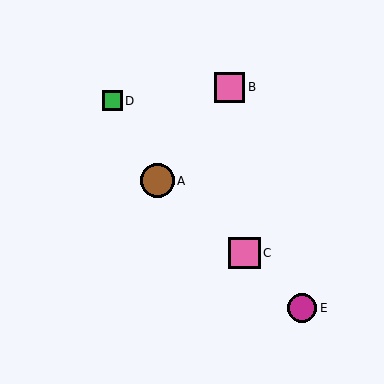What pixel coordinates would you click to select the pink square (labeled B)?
Click at (230, 87) to select the pink square B.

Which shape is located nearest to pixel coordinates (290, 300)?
The magenta circle (labeled E) at (302, 308) is nearest to that location.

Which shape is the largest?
The brown circle (labeled A) is the largest.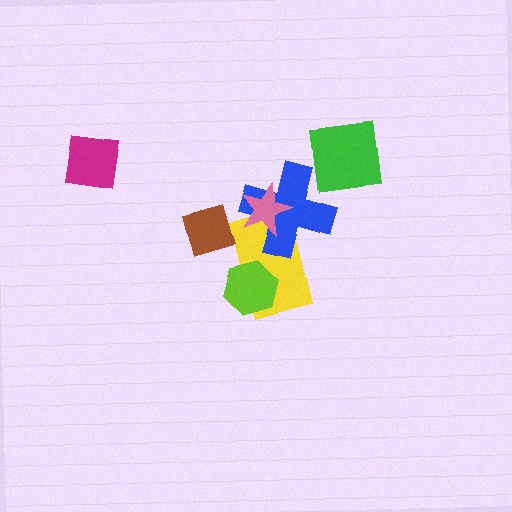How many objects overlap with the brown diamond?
1 object overlaps with the brown diamond.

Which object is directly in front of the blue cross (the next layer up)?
The pink star is directly in front of the blue cross.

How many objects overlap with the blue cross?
3 objects overlap with the blue cross.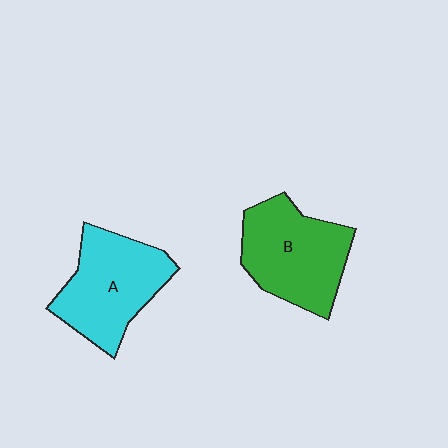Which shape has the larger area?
Shape B (green).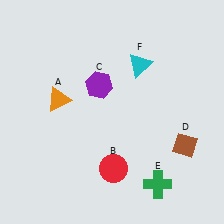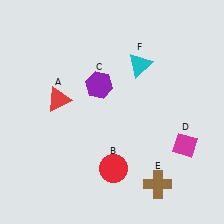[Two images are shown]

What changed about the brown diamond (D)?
In Image 1, D is brown. In Image 2, it changed to magenta.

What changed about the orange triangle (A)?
In Image 1, A is orange. In Image 2, it changed to red.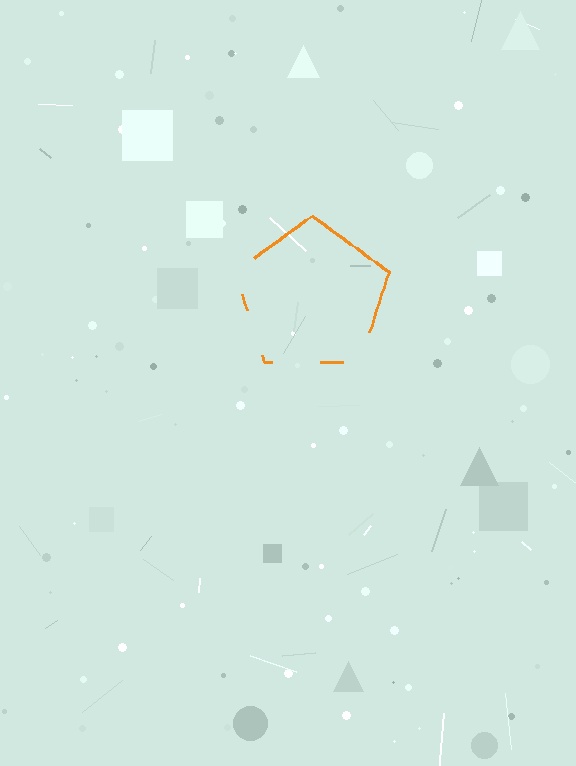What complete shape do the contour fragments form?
The contour fragments form a pentagon.